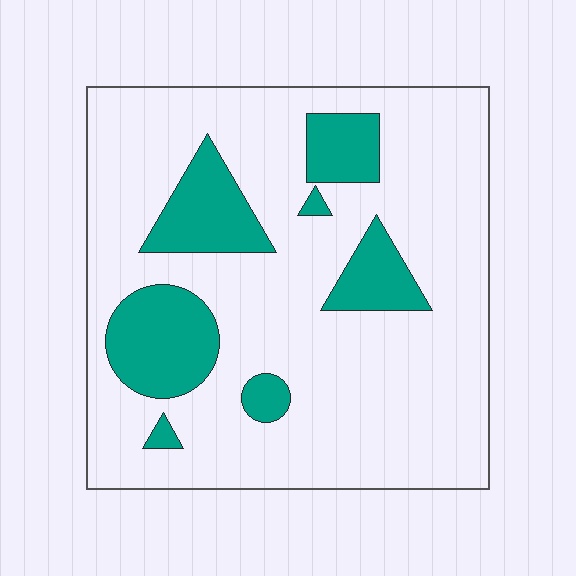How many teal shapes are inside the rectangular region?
7.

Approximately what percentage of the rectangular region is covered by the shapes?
Approximately 20%.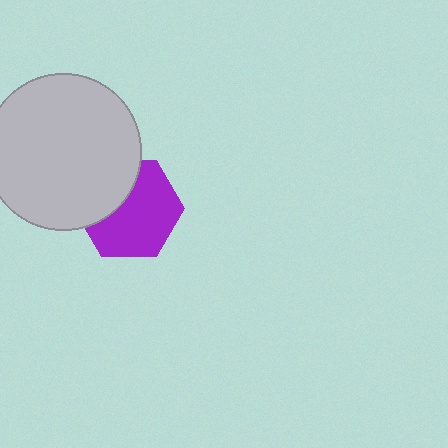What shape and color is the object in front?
The object in front is a light gray circle.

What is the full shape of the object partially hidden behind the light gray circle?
The partially hidden object is a purple hexagon.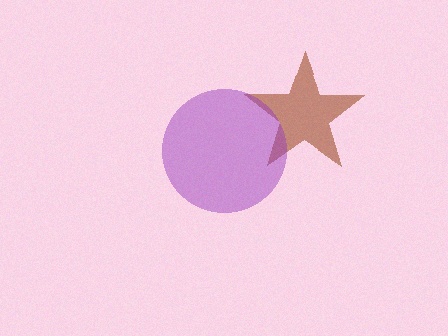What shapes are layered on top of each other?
The layered shapes are: a brown star, a purple circle.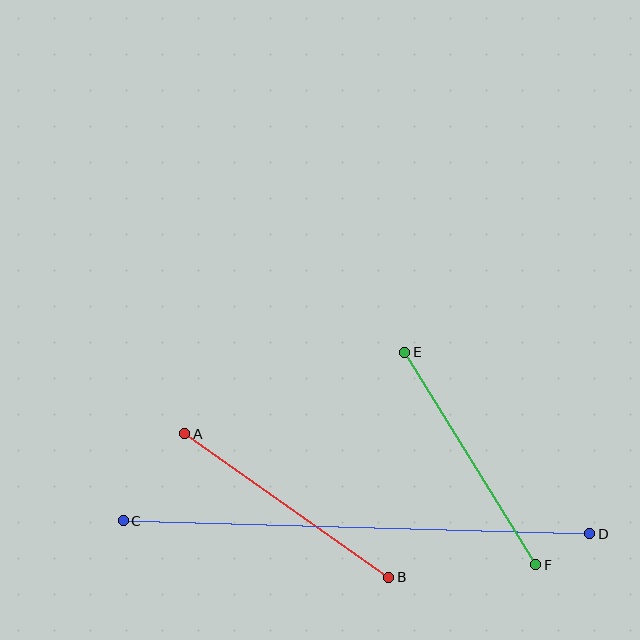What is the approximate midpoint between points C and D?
The midpoint is at approximately (357, 527) pixels.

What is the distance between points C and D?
The distance is approximately 467 pixels.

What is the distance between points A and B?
The distance is approximately 249 pixels.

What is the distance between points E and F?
The distance is approximately 250 pixels.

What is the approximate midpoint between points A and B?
The midpoint is at approximately (287, 505) pixels.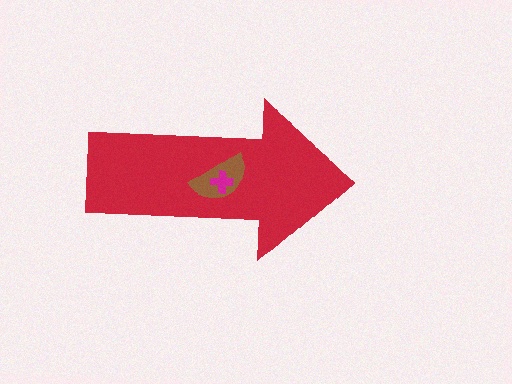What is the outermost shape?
The red arrow.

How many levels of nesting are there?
3.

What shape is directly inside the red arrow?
The brown semicircle.